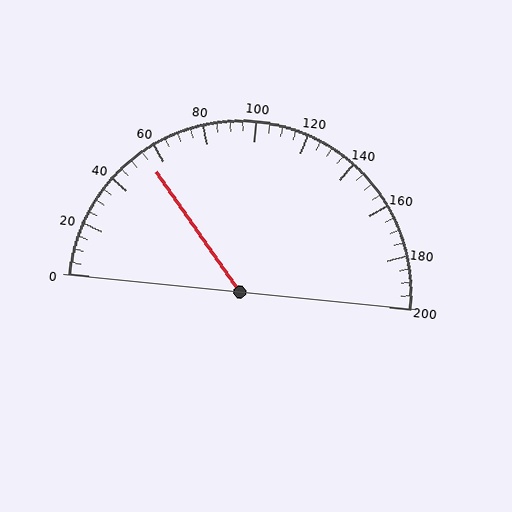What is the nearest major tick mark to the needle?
The nearest major tick mark is 60.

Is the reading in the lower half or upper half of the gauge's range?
The reading is in the lower half of the range (0 to 200).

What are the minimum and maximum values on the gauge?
The gauge ranges from 0 to 200.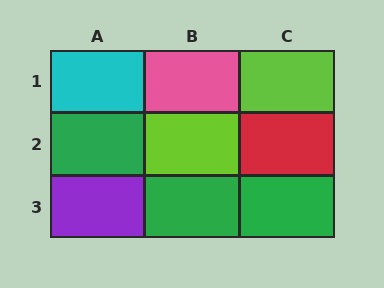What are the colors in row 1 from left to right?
Cyan, pink, lime.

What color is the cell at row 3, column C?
Green.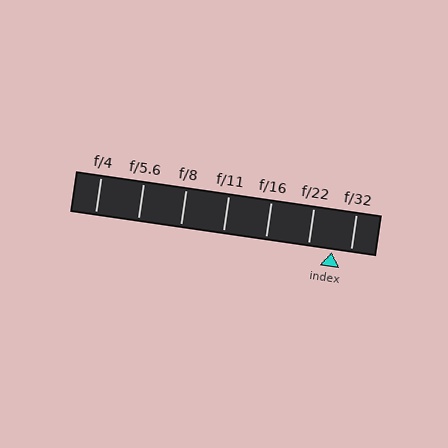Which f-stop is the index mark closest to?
The index mark is closest to f/32.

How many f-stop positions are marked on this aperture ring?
There are 7 f-stop positions marked.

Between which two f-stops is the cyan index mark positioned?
The index mark is between f/22 and f/32.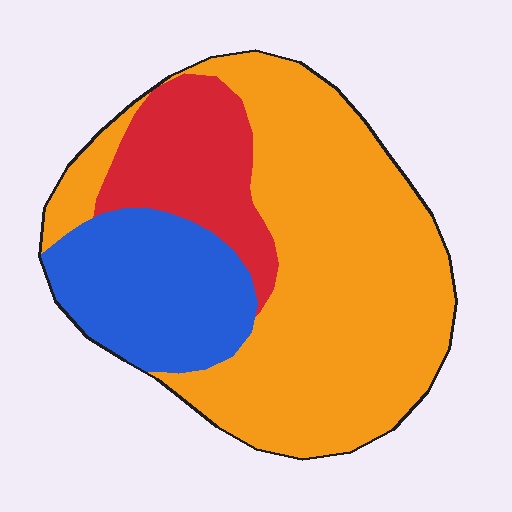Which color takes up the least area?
Red, at roughly 15%.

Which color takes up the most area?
Orange, at roughly 60%.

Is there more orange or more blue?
Orange.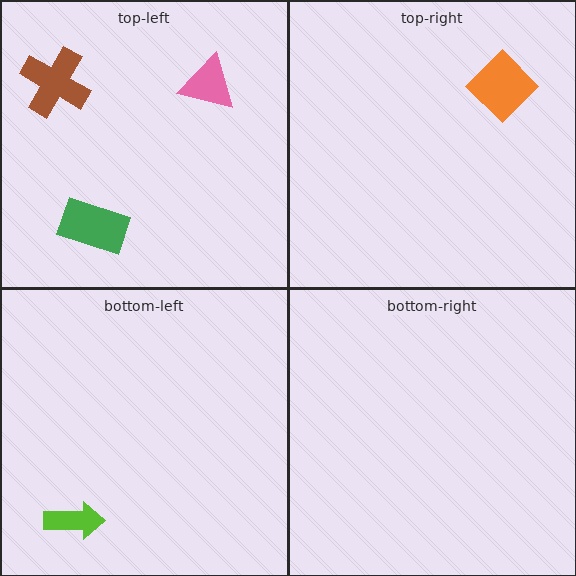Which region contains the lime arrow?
The bottom-left region.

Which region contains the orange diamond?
The top-right region.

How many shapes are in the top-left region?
3.